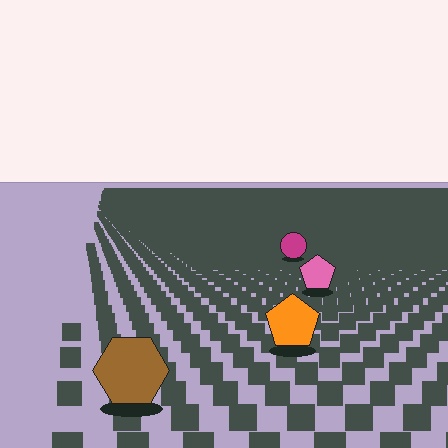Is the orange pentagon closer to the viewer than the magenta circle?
Yes. The orange pentagon is closer — you can tell from the texture gradient: the ground texture is coarser near it.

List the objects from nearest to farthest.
From nearest to farthest: the brown hexagon, the orange pentagon, the pink pentagon, the magenta circle.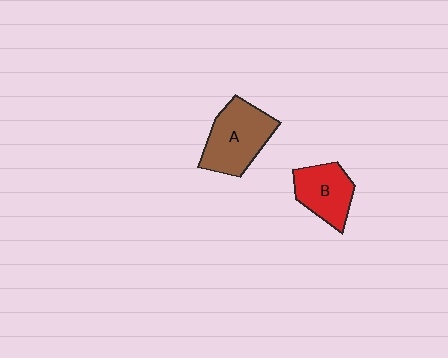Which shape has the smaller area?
Shape B (red).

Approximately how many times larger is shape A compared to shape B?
Approximately 1.3 times.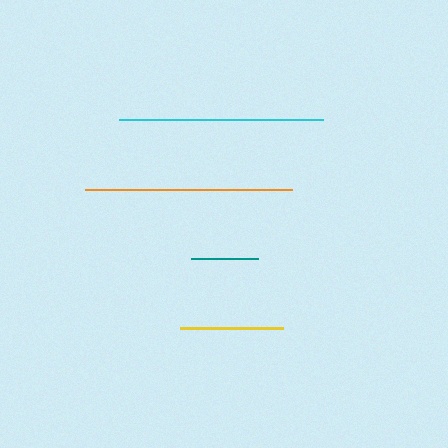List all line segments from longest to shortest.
From longest to shortest: orange, cyan, yellow, teal.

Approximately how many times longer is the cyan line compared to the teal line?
The cyan line is approximately 3.1 times the length of the teal line.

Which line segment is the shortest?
The teal line is the shortest at approximately 66 pixels.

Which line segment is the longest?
The orange line is the longest at approximately 208 pixels.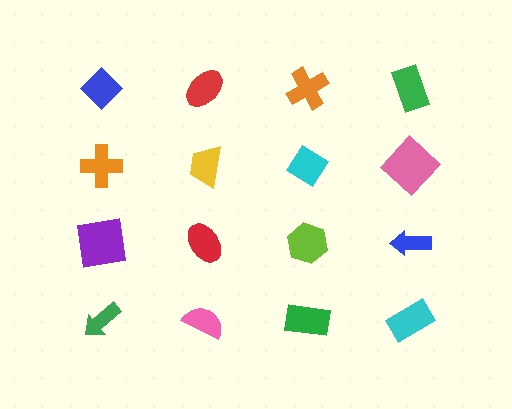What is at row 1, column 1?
A blue diamond.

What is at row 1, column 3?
An orange cross.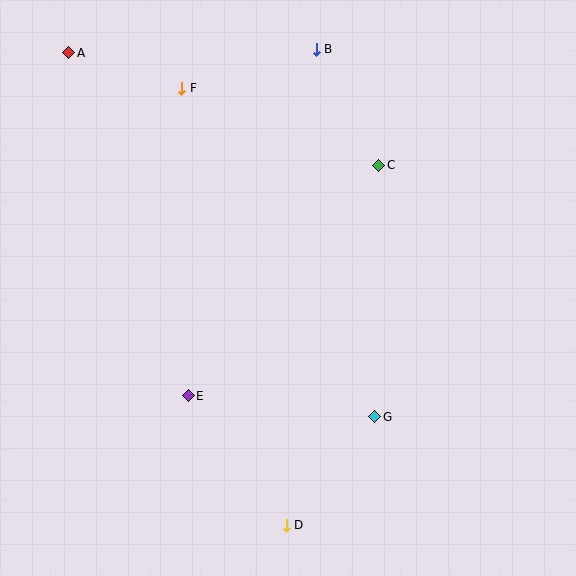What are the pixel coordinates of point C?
Point C is at (379, 165).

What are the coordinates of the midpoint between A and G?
The midpoint between A and G is at (222, 235).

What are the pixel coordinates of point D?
Point D is at (286, 525).